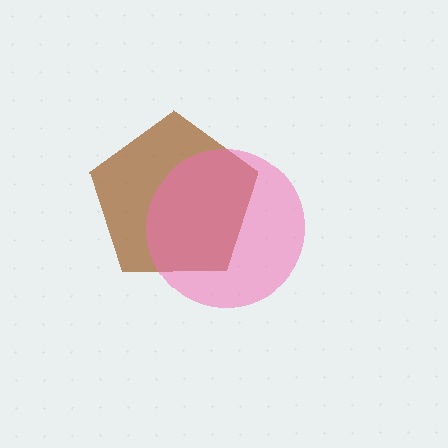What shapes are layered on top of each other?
The layered shapes are: a brown pentagon, a pink circle.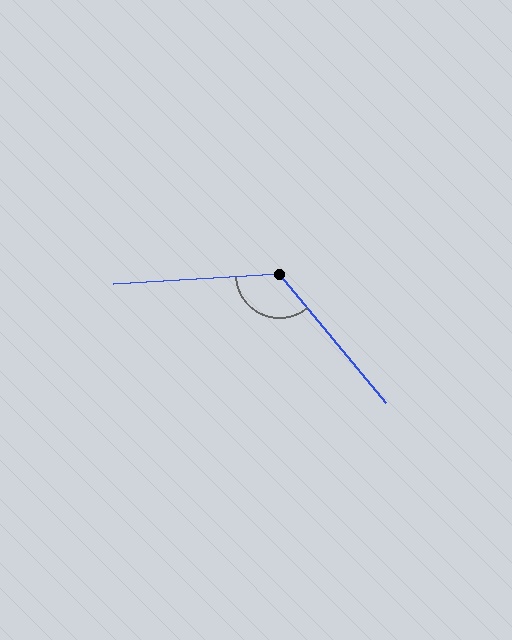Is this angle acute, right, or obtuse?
It is obtuse.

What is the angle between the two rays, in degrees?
Approximately 126 degrees.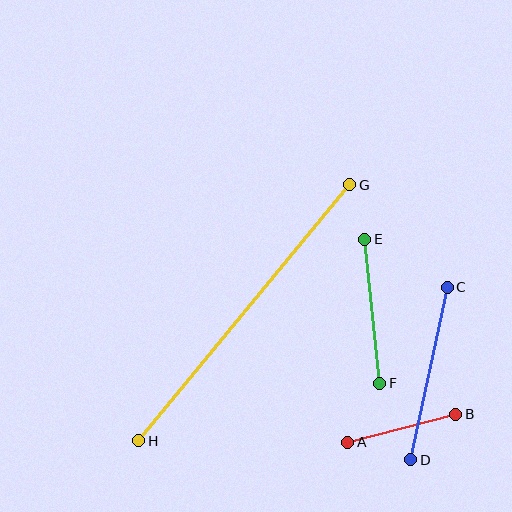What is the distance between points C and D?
The distance is approximately 177 pixels.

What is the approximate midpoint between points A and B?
The midpoint is at approximately (402, 428) pixels.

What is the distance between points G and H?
The distance is approximately 332 pixels.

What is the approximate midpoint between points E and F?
The midpoint is at approximately (372, 311) pixels.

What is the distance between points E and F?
The distance is approximately 145 pixels.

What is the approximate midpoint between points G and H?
The midpoint is at approximately (244, 313) pixels.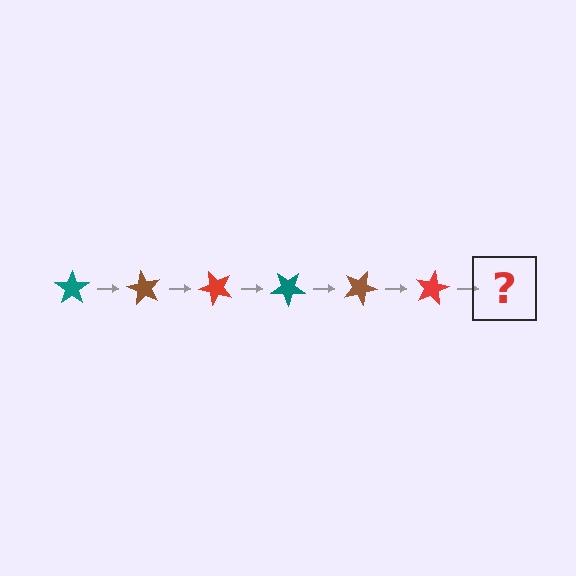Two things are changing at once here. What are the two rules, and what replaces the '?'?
The two rules are that it rotates 60 degrees each step and the color cycles through teal, brown, and red. The '?' should be a teal star, rotated 360 degrees from the start.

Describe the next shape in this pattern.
It should be a teal star, rotated 360 degrees from the start.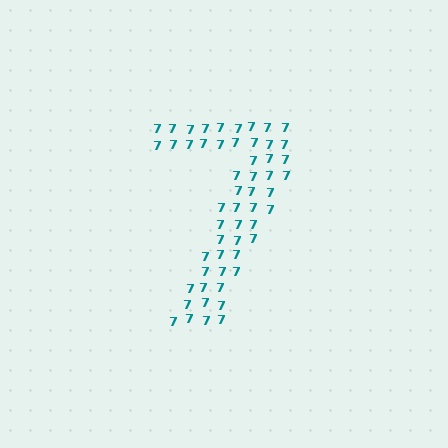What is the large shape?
The large shape is the digit 7.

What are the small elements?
The small elements are digit 7's.